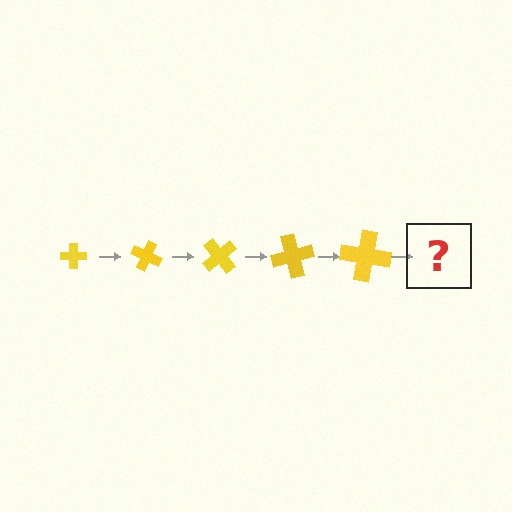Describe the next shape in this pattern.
It should be a cross, larger than the previous one and rotated 125 degrees from the start.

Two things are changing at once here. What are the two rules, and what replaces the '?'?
The two rules are that the cross grows larger each step and it rotates 25 degrees each step. The '?' should be a cross, larger than the previous one and rotated 125 degrees from the start.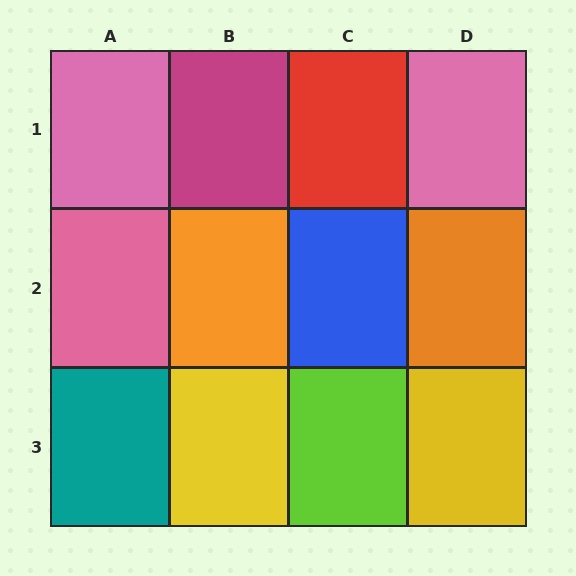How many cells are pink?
3 cells are pink.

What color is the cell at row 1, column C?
Red.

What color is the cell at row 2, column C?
Blue.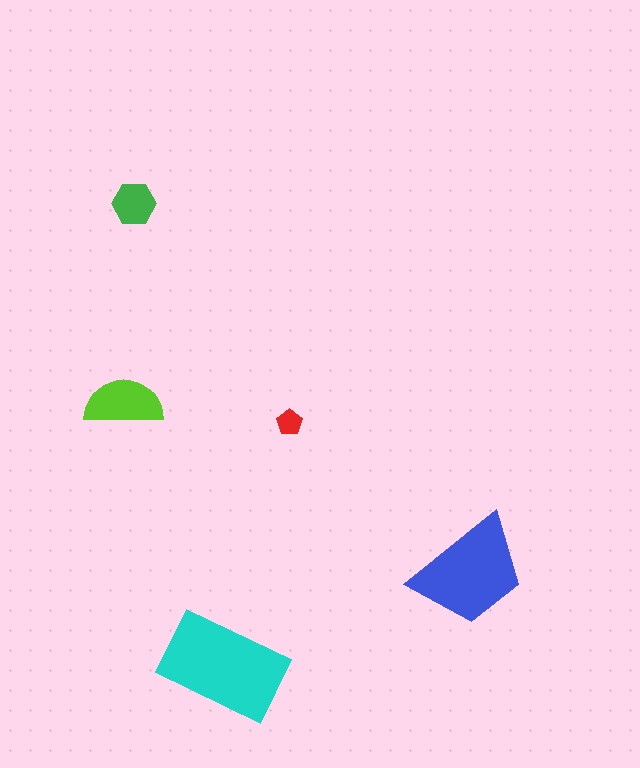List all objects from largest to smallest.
The cyan rectangle, the blue trapezoid, the lime semicircle, the green hexagon, the red pentagon.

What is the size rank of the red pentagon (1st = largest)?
5th.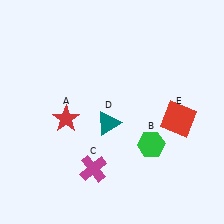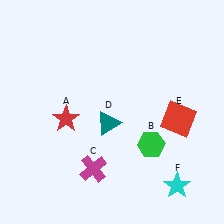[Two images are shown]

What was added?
A cyan star (F) was added in Image 2.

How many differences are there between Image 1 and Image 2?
There is 1 difference between the two images.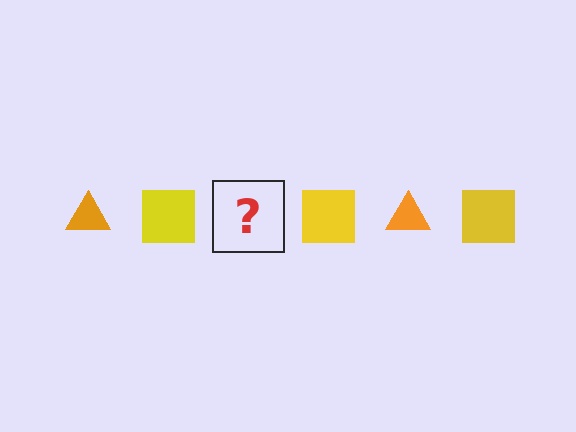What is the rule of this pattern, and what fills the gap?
The rule is that the pattern alternates between orange triangle and yellow square. The gap should be filled with an orange triangle.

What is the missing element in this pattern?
The missing element is an orange triangle.